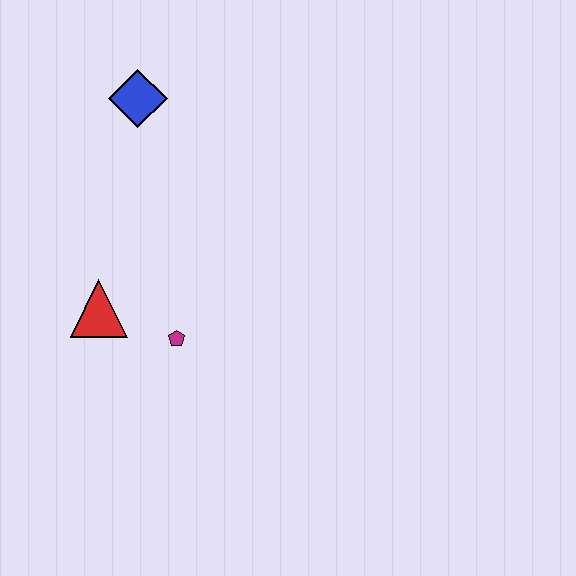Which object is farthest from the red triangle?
The blue diamond is farthest from the red triangle.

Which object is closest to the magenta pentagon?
The red triangle is closest to the magenta pentagon.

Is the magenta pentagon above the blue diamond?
No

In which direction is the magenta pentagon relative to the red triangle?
The magenta pentagon is to the right of the red triangle.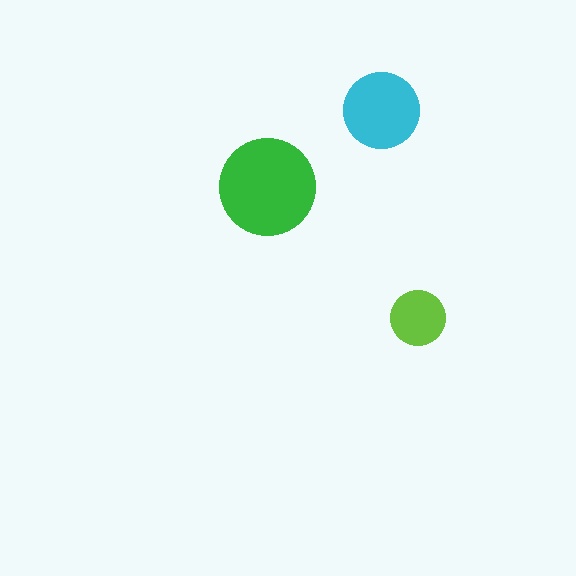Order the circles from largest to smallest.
the green one, the cyan one, the lime one.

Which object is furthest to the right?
The lime circle is rightmost.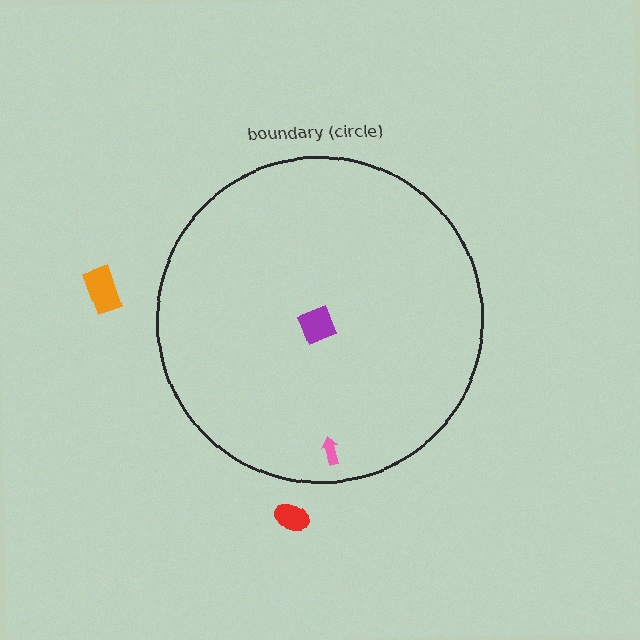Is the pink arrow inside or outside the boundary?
Inside.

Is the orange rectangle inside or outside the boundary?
Outside.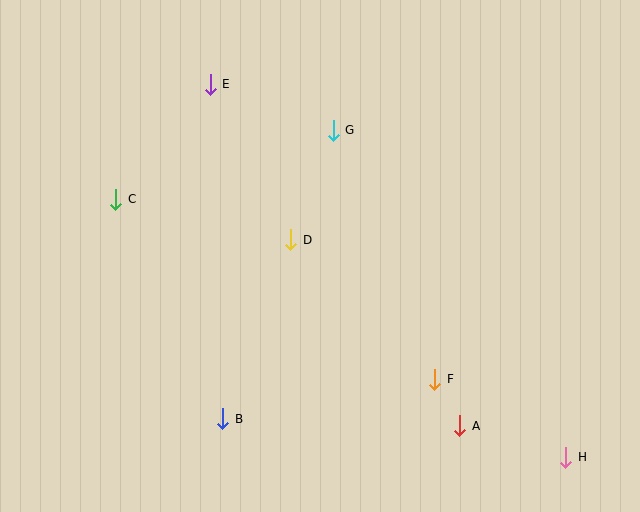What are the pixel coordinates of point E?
Point E is at (210, 84).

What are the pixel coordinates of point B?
Point B is at (223, 419).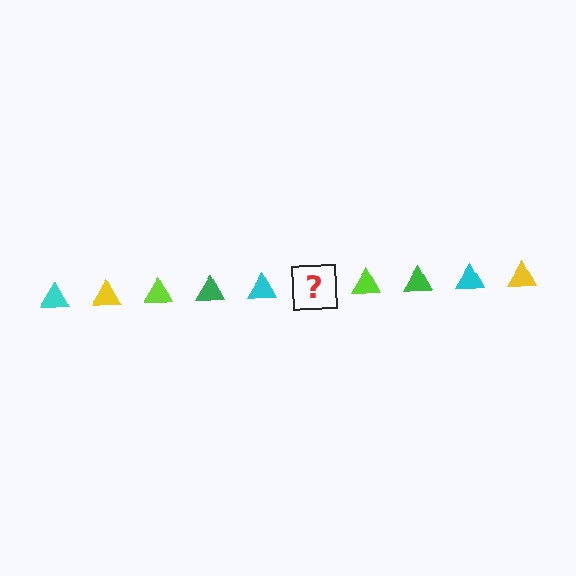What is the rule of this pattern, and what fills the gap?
The rule is that the pattern cycles through cyan, yellow, lime, green triangles. The gap should be filled with a yellow triangle.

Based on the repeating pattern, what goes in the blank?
The blank should be a yellow triangle.